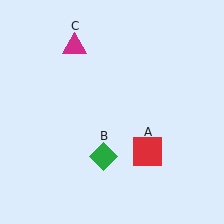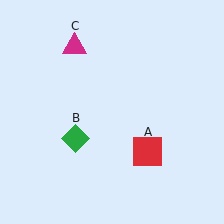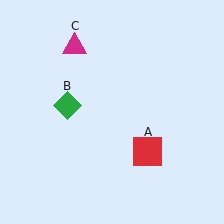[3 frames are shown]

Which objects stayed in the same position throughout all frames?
Red square (object A) and magenta triangle (object C) remained stationary.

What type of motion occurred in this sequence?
The green diamond (object B) rotated clockwise around the center of the scene.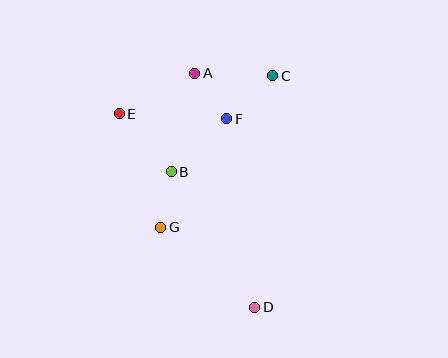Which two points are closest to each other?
Points A and F are closest to each other.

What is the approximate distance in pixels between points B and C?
The distance between B and C is approximately 140 pixels.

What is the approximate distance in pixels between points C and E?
The distance between C and E is approximately 158 pixels.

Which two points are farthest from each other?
Points A and D are farthest from each other.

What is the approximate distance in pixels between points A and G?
The distance between A and G is approximately 158 pixels.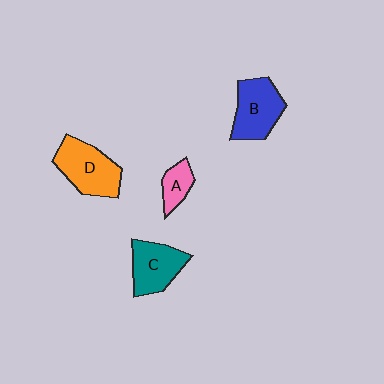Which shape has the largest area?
Shape D (orange).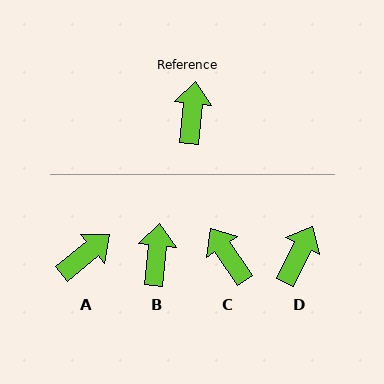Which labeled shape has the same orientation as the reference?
B.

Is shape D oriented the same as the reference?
No, it is off by about 20 degrees.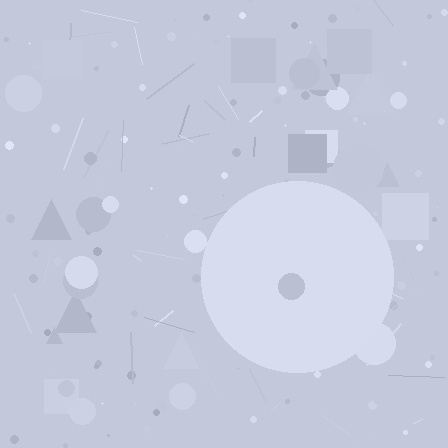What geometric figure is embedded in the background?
A circle is embedded in the background.